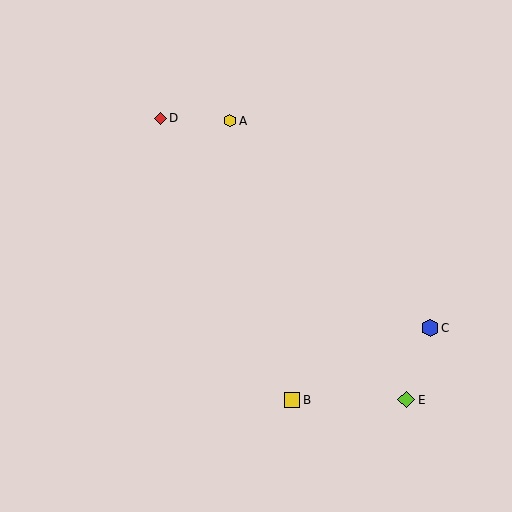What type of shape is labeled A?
Shape A is a yellow hexagon.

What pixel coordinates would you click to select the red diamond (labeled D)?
Click at (160, 118) to select the red diamond D.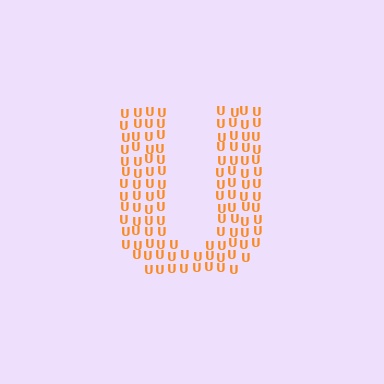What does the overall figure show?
The overall figure shows the letter U.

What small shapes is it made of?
It is made of small letter U's.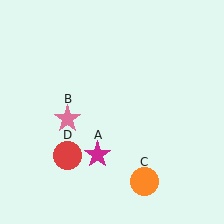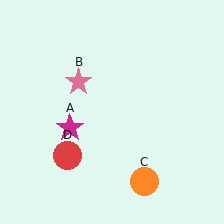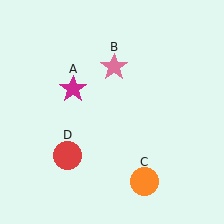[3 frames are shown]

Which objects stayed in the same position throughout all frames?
Orange circle (object C) and red circle (object D) remained stationary.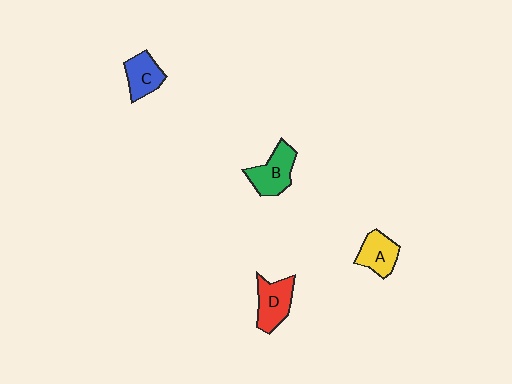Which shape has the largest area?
Shape B (green).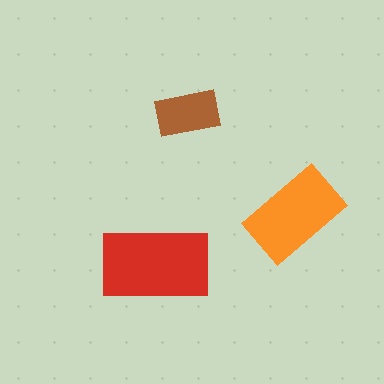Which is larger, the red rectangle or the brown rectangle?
The red one.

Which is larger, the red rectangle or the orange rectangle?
The red one.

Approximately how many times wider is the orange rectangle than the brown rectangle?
About 1.5 times wider.